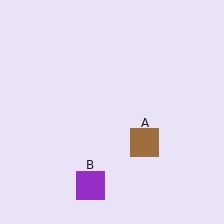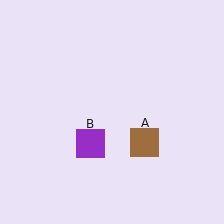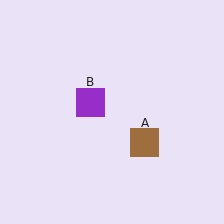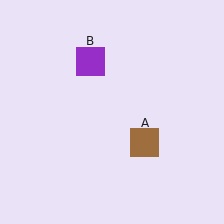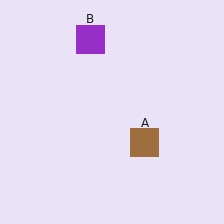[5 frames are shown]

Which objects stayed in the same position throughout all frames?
Brown square (object A) remained stationary.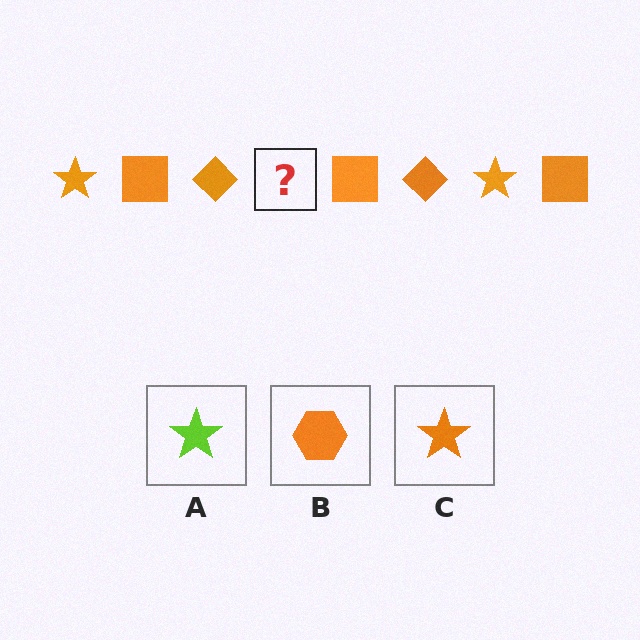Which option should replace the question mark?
Option C.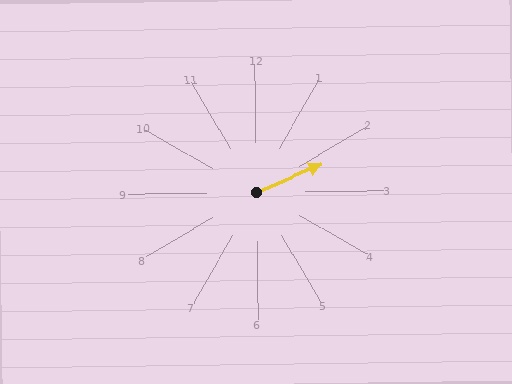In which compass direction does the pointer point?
Northeast.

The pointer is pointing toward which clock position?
Roughly 2 o'clock.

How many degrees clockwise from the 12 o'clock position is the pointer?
Approximately 67 degrees.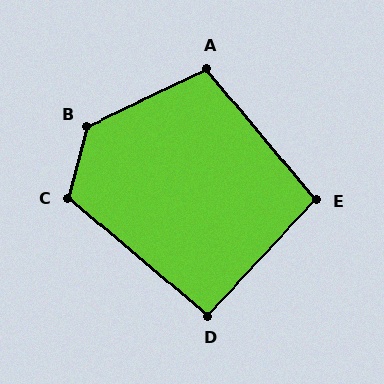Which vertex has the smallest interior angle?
D, at approximately 93 degrees.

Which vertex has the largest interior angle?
B, at approximately 130 degrees.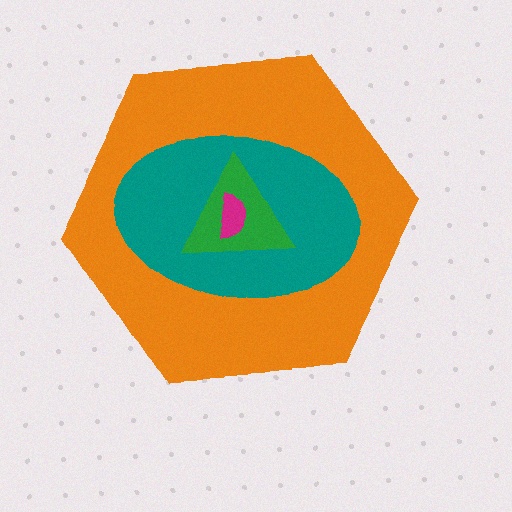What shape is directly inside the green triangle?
The magenta semicircle.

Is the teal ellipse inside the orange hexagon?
Yes.